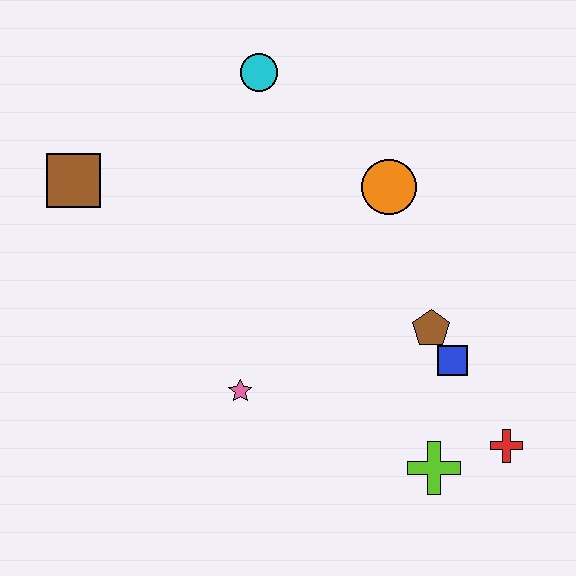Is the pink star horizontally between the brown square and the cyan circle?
Yes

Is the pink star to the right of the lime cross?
No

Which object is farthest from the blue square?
The brown square is farthest from the blue square.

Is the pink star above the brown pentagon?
No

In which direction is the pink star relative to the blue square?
The pink star is to the left of the blue square.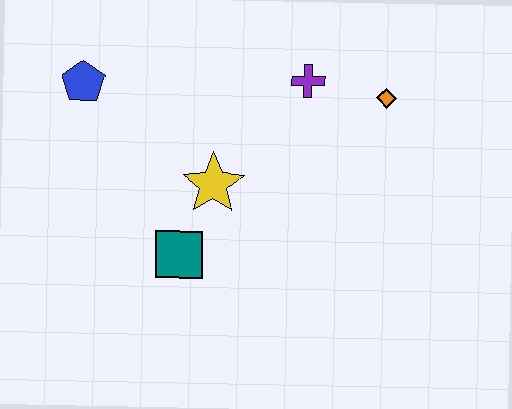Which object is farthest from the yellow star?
The orange diamond is farthest from the yellow star.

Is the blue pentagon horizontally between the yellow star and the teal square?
No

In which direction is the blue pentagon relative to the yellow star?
The blue pentagon is to the left of the yellow star.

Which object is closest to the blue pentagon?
The yellow star is closest to the blue pentagon.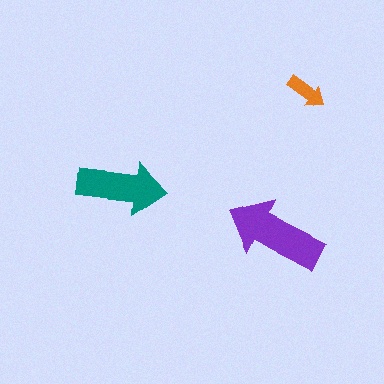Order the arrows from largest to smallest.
the purple one, the teal one, the orange one.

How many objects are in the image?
There are 3 objects in the image.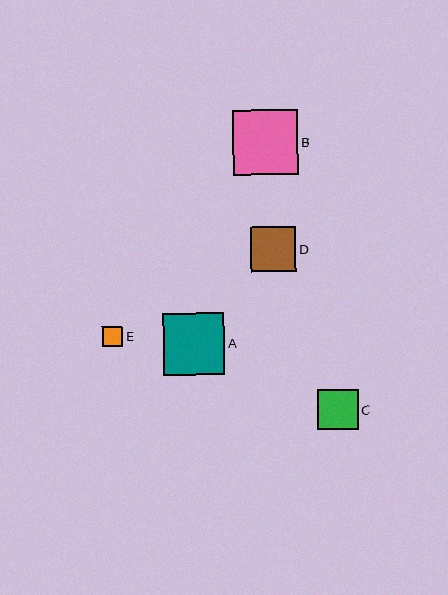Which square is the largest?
Square B is the largest with a size of approximately 65 pixels.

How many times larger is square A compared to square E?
Square A is approximately 3.0 times the size of square E.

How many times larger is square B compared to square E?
Square B is approximately 3.2 times the size of square E.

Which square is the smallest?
Square E is the smallest with a size of approximately 20 pixels.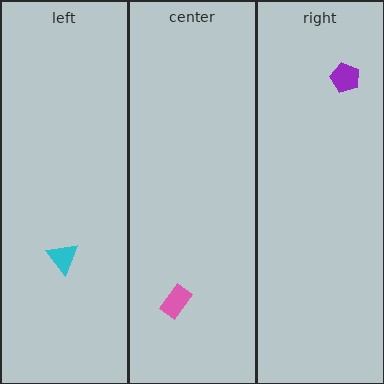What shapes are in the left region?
The cyan triangle.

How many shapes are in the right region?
1.